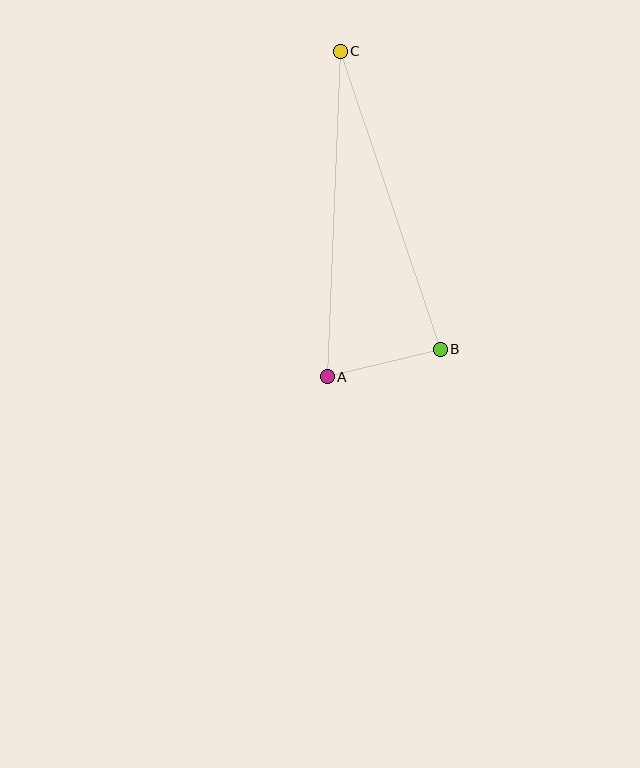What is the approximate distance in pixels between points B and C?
The distance between B and C is approximately 314 pixels.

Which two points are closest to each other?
Points A and B are closest to each other.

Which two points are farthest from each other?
Points A and C are farthest from each other.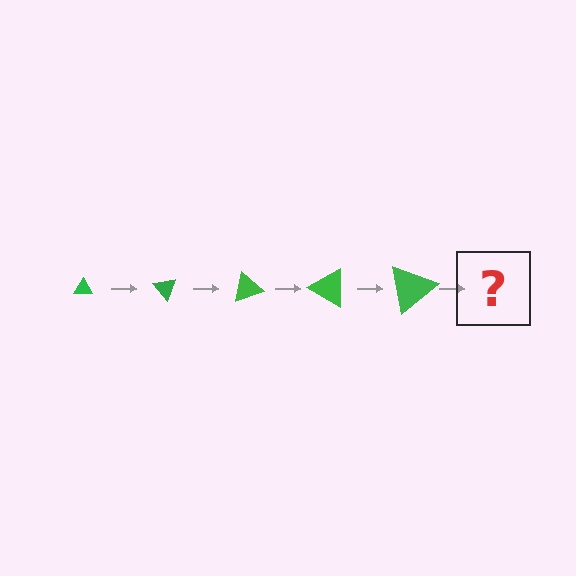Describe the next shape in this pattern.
It should be a triangle, larger than the previous one and rotated 250 degrees from the start.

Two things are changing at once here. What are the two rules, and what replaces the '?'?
The two rules are that the triangle grows larger each step and it rotates 50 degrees each step. The '?' should be a triangle, larger than the previous one and rotated 250 degrees from the start.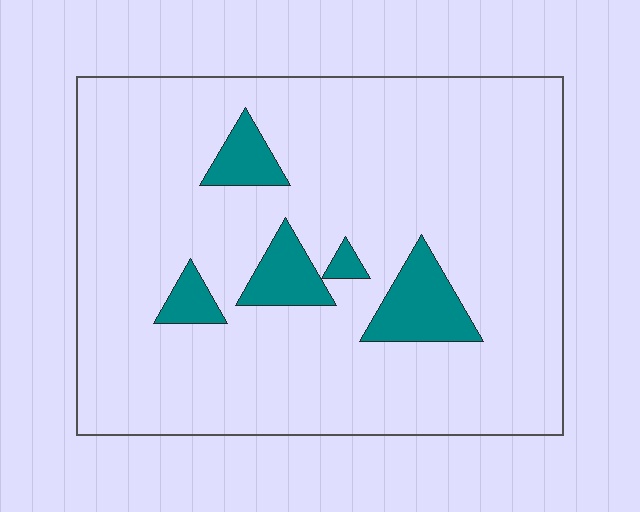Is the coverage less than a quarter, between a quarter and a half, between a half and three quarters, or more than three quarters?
Less than a quarter.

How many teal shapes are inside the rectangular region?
5.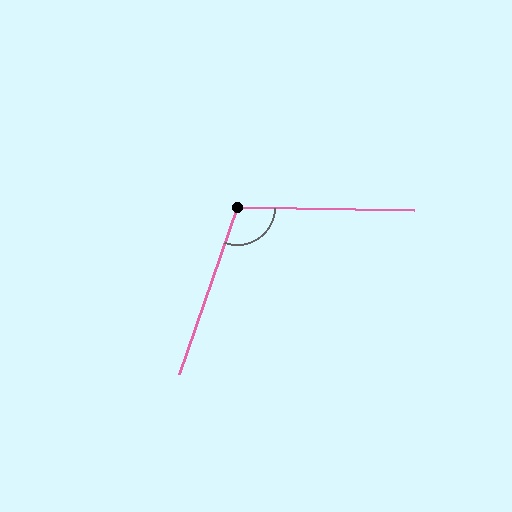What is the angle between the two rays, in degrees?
Approximately 108 degrees.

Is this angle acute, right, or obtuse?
It is obtuse.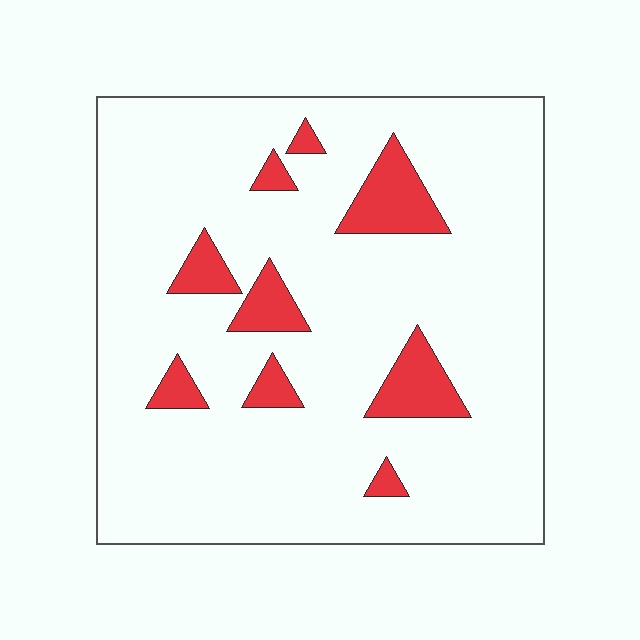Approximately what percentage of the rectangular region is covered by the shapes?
Approximately 10%.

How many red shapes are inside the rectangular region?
9.